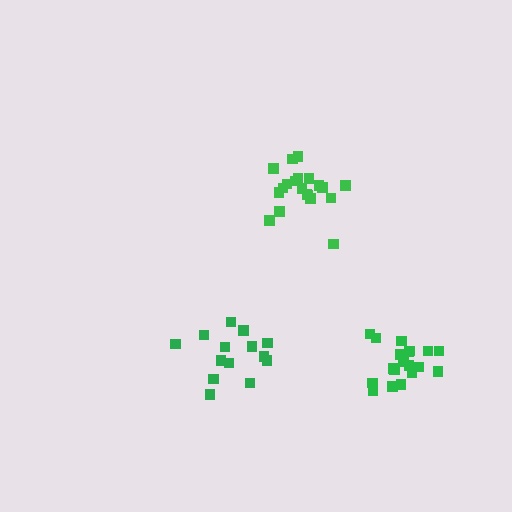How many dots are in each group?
Group 1: 14 dots, Group 2: 20 dots, Group 3: 20 dots (54 total).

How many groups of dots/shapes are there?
There are 3 groups.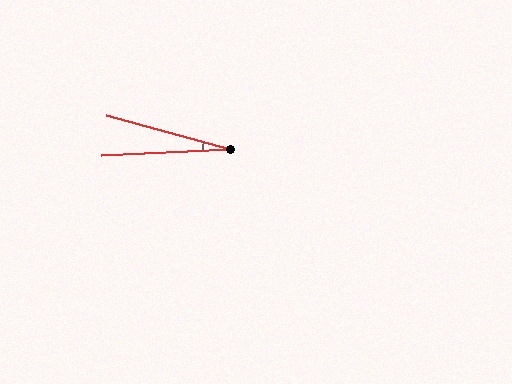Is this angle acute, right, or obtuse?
It is acute.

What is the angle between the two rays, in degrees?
Approximately 18 degrees.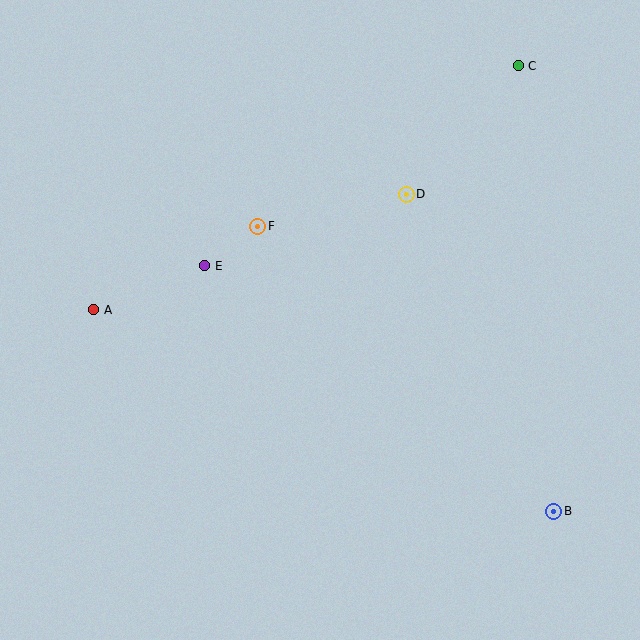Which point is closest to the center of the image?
Point F at (258, 226) is closest to the center.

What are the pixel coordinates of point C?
Point C is at (518, 66).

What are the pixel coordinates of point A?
Point A is at (94, 310).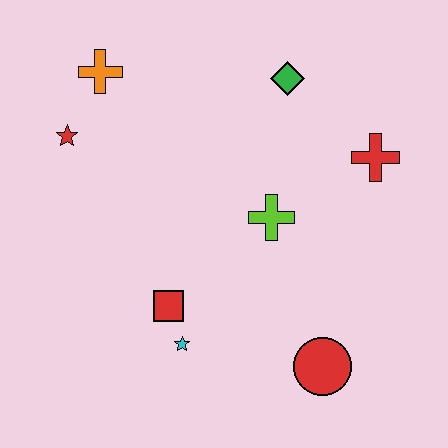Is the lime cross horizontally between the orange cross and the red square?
No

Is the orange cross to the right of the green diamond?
No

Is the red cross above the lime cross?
Yes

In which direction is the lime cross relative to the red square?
The lime cross is to the right of the red square.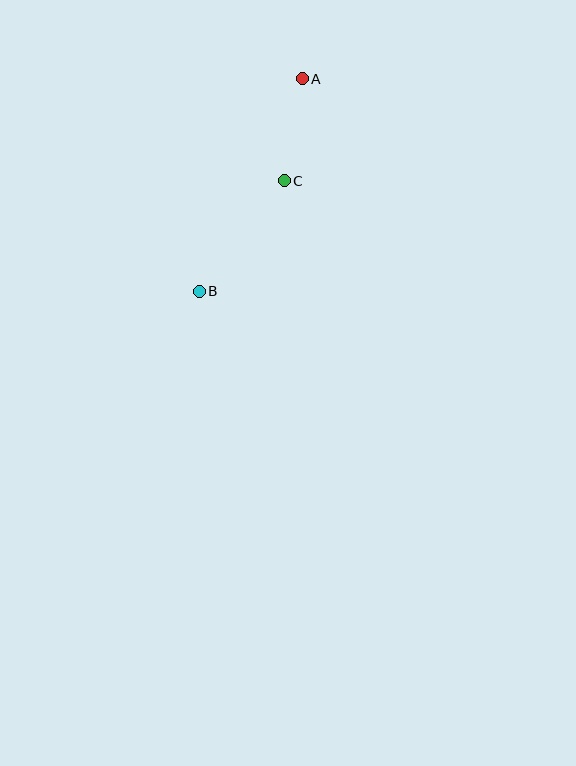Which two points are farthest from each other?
Points A and B are farthest from each other.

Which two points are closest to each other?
Points A and C are closest to each other.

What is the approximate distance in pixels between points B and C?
The distance between B and C is approximately 139 pixels.